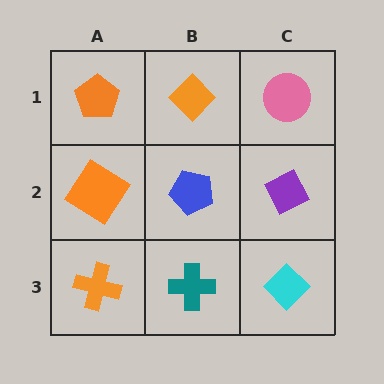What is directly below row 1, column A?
An orange diamond.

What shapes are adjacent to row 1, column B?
A blue pentagon (row 2, column B), an orange pentagon (row 1, column A), a pink circle (row 1, column C).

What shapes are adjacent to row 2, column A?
An orange pentagon (row 1, column A), an orange cross (row 3, column A), a blue pentagon (row 2, column B).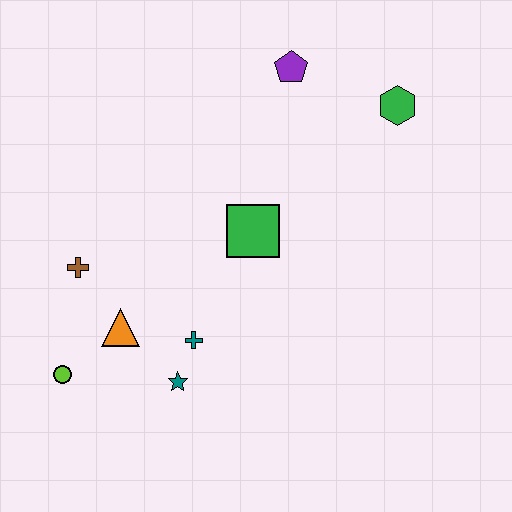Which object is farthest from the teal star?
The green hexagon is farthest from the teal star.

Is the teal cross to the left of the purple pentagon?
Yes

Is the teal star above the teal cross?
No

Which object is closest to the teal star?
The teal cross is closest to the teal star.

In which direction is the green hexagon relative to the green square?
The green hexagon is to the right of the green square.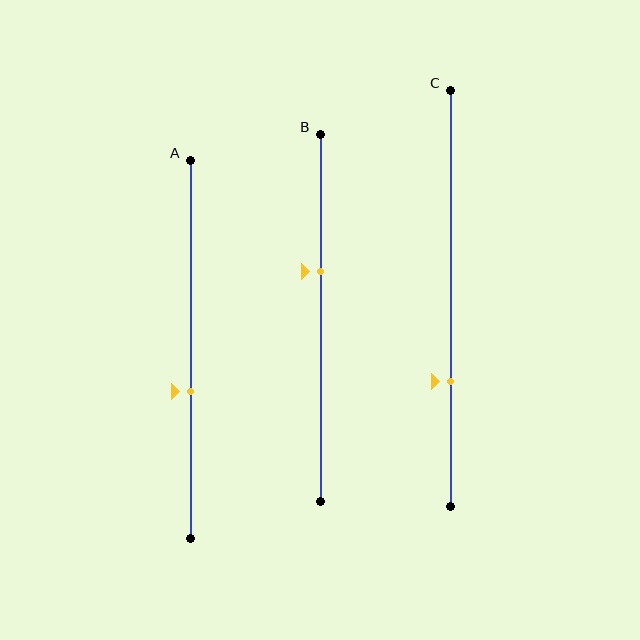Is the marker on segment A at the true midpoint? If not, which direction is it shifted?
No, the marker on segment A is shifted downward by about 11% of the segment length.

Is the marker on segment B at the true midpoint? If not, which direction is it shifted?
No, the marker on segment B is shifted upward by about 13% of the segment length.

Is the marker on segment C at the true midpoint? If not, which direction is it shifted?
No, the marker on segment C is shifted downward by about 20% of the segment length.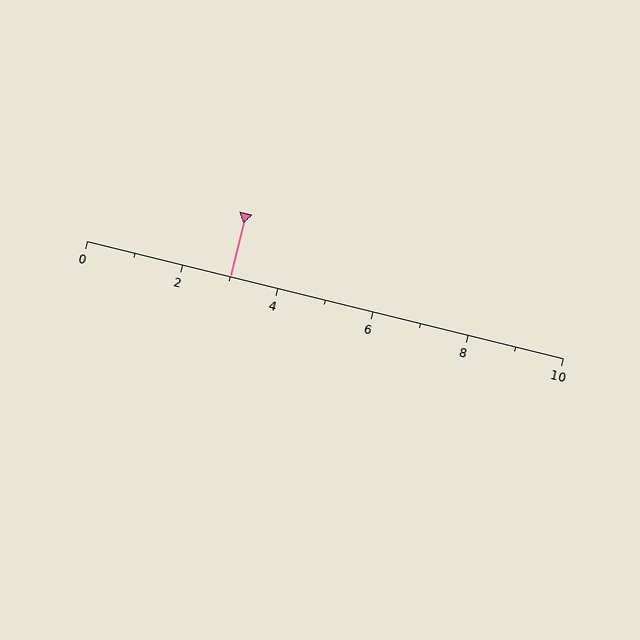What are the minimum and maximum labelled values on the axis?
The axis runs from 0 to 10.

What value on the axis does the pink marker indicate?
The marker indicates approximately 3.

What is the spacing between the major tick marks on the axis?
The major ticks are spaced 2 apart.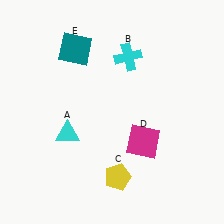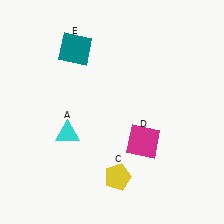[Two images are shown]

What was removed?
The cyan cross (B) was removed in Image 2.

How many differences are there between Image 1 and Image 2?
There is 1 difference between the two images.